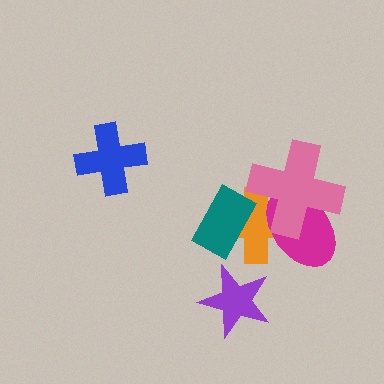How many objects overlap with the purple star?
0 objects overlap with the purple star.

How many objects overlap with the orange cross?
3 objects overlap with the orange cross.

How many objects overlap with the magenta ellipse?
2 objects overlap with the magenta ellipse.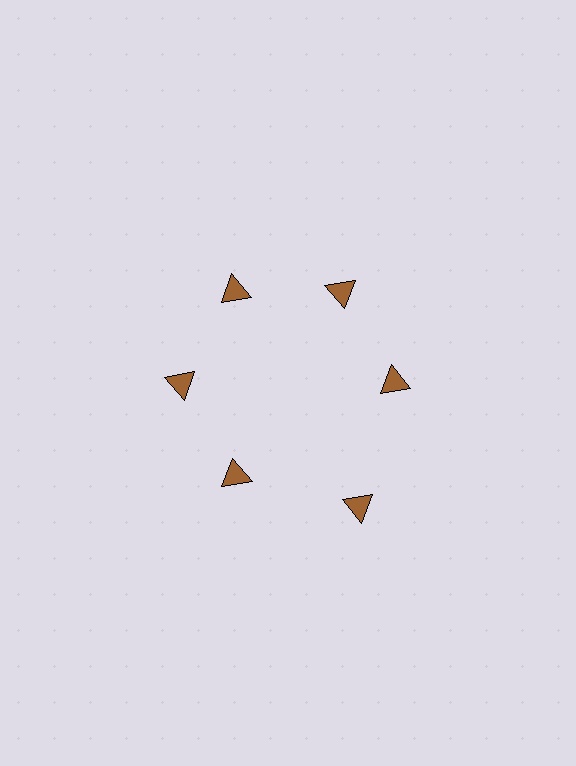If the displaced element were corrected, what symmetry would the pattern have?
It would have 6-fold rotational symmetry — the pattern would map onto itself every 60 degrees.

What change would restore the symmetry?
The symmetry would be restored by moving it inward, back onto the ring so that all 6 triangles sit at equal angles and equal distance from the center.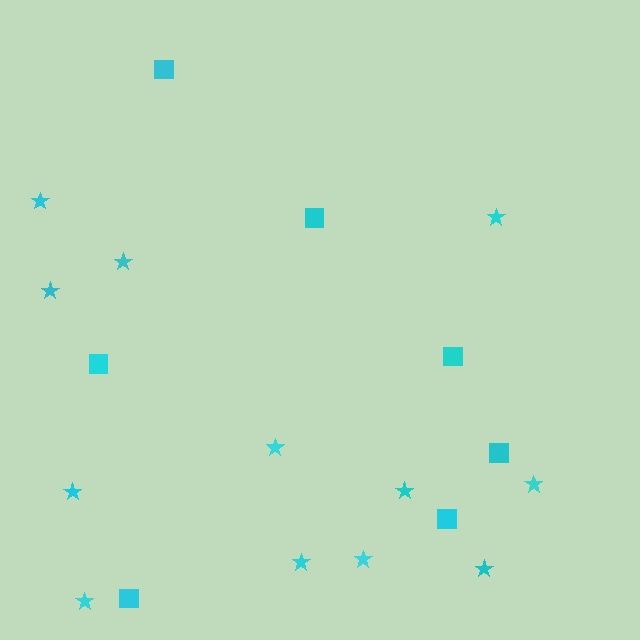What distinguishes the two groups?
There are 2 groups: one group of squares (7) and one group of stars (12).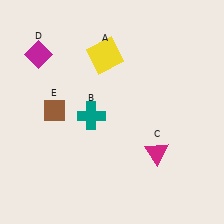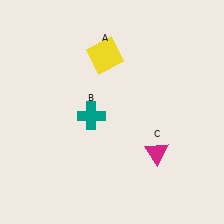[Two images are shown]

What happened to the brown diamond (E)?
The brown diamond (E) was removed in Image 2. It was in the top-left area of Image 1.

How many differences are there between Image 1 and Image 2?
There are 2 differences between the two images.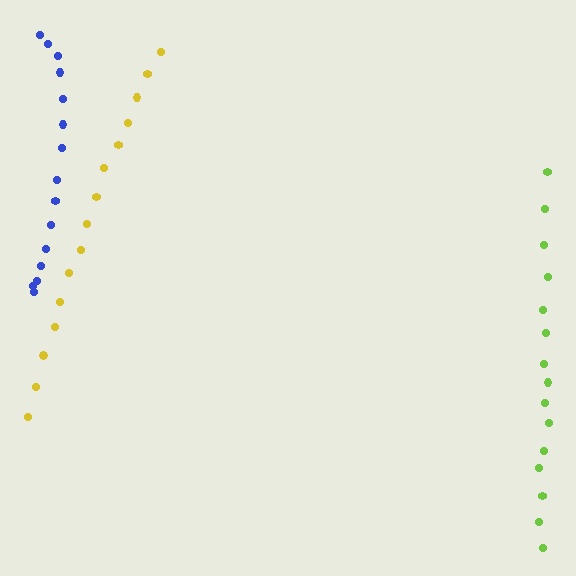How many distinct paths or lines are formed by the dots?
There are 3 distinct paths.